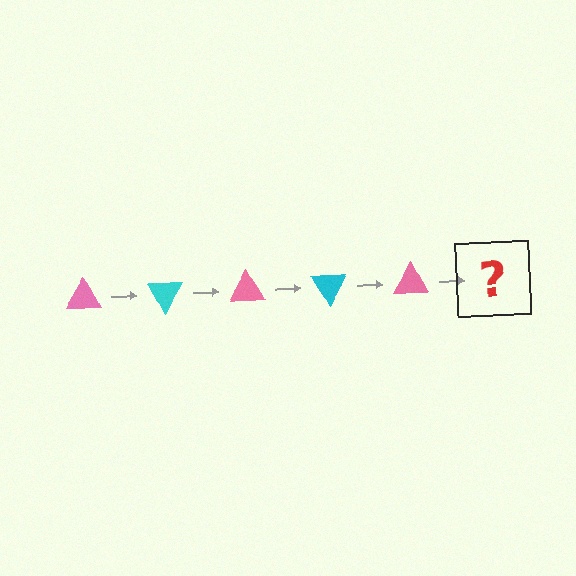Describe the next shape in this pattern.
It should be a cyan triangle, rotated 300 degrees from the start.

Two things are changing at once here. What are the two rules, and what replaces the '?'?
The two rules are that it rotates 60 degrees each step and the color cycles through pink and cyan. The '?' should be a cyan triangle, rotated 300 degrees from the start.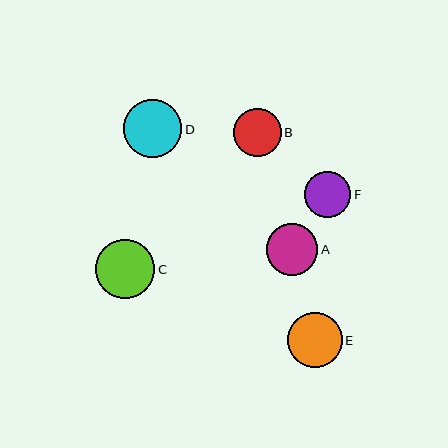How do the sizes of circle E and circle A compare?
Circle E and circle A are approximately the same size.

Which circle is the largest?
Circle C is the largest with a size of approximately 59 pixels.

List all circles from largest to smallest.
From largest to smallest: C, D, E, A, B, F.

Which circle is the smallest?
Circle F is the smallest with a size of approximately 46 pixels.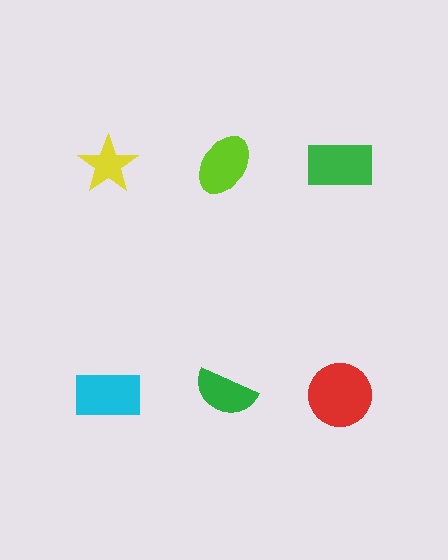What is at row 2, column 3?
A red circle.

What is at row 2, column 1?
A cyan rectangle.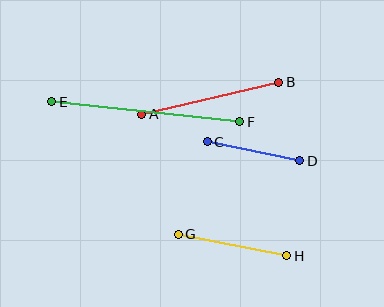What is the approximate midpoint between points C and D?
The midpoint is at approximately (254, 151) pixels.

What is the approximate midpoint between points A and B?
The midpoint is at approximately (210, 98) pixels.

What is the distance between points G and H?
The distance is approximately 111 pixels.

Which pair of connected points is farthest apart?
Points E and F are farthest apart.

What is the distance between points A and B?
The distance is approximately 141 pixels.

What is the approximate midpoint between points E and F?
The midpoint is at approximately (146, 112) pixels.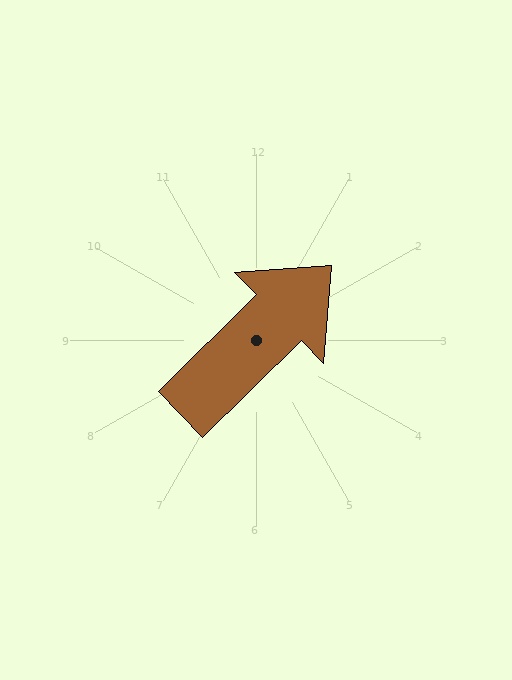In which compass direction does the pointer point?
Northeast.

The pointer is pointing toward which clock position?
Roughly 2 o'clock.